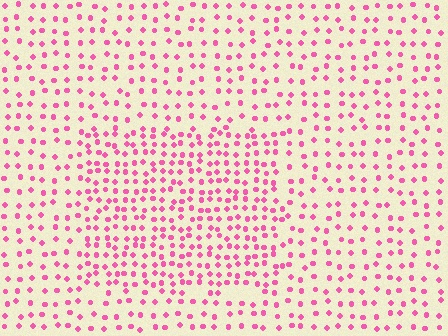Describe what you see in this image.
The image contains small pink elements arranged at two different densities. A rectangle-shaped region is visible where the elements are more densely packed than the surrounding area.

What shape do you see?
I see a rectangle.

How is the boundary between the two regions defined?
The boundary is defined by a change in element density (approximately 1.8x ratio). All elements are the same color, size, and shape.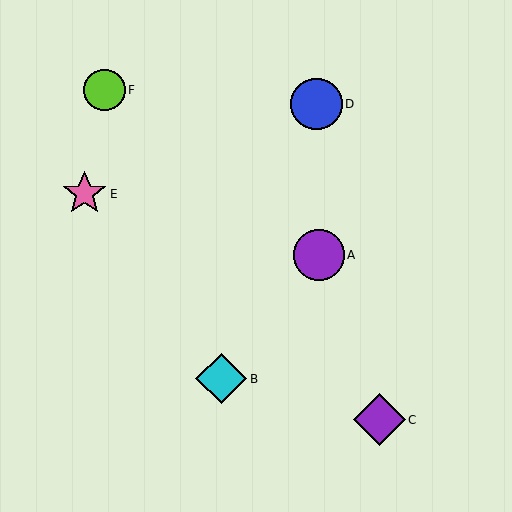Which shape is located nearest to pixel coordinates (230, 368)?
The cyan diamond (labeled B) at (221, 379) is nearest to that location.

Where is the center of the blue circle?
The center of the blue circle is at (317, 104).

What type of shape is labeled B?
Shape B is a cyan diamond.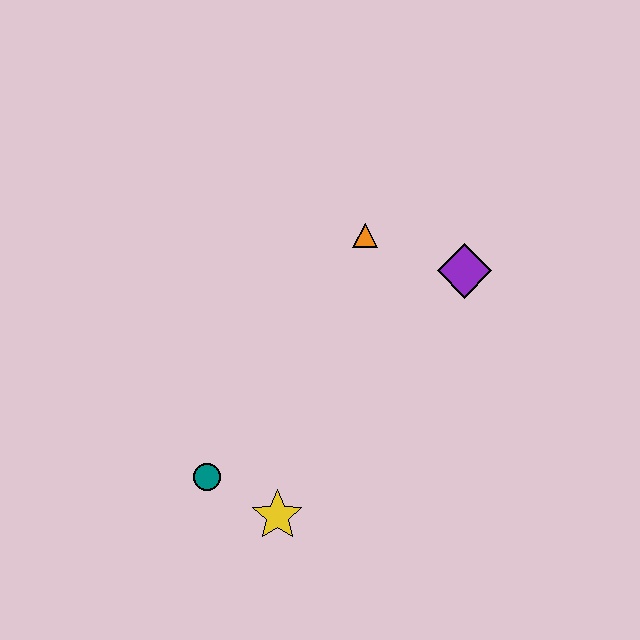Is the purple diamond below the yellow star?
No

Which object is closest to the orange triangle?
The purple diamond is closest to the orange triangle.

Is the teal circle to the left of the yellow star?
Yes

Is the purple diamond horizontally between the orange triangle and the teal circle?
No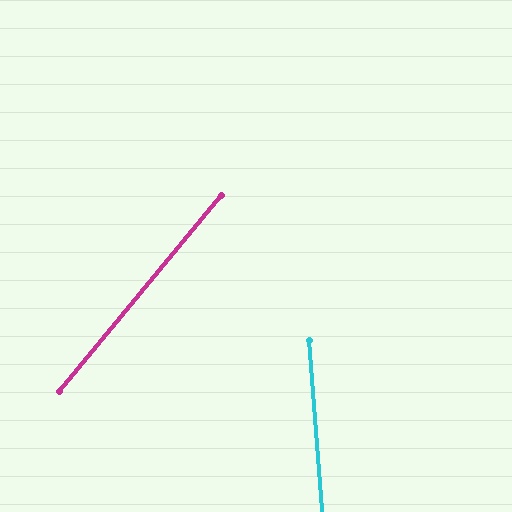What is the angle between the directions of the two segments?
Approximately 44 degrees.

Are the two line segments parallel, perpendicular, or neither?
Neither parallel nor perpendicular — they differ by about 44°.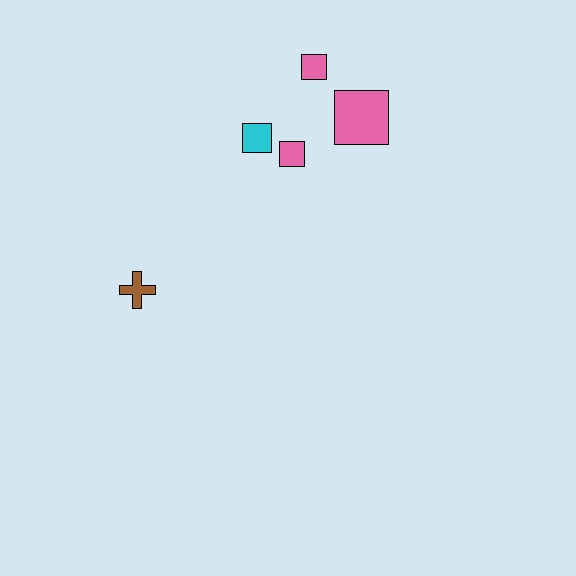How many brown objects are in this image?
There is 1 brown object.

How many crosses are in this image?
There is 1 cross.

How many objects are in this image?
There are 5 objects.